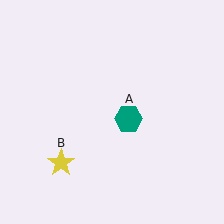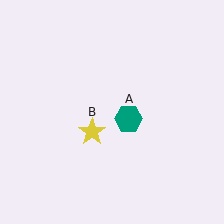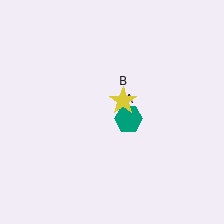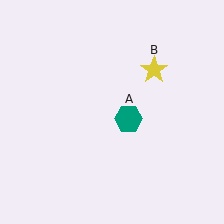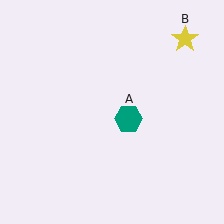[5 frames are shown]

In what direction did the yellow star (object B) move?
The yellow star (object B) moved up and to the right.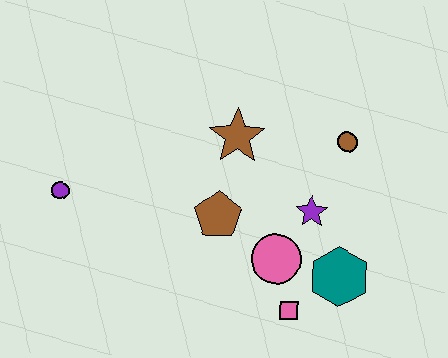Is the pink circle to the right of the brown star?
Yes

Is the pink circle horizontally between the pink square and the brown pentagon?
Yes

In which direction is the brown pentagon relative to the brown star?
The brown pentagon is below the brown star.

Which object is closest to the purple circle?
The brown pentagon is closest to the purple circle.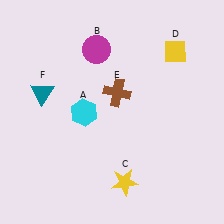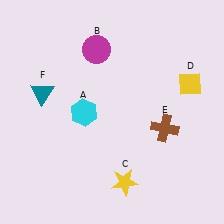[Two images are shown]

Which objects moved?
The objects that moved are: the yellow diamond (D), the brown cross (E).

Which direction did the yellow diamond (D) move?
The yellow diamond (D) moved down.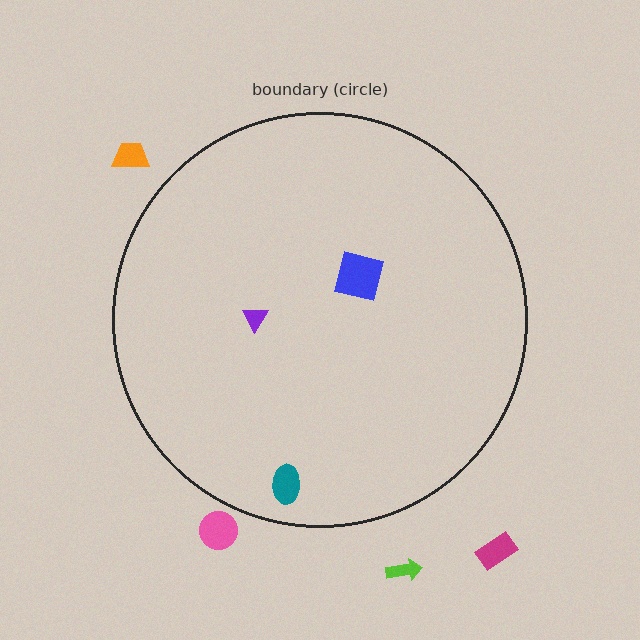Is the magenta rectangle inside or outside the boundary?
Outside.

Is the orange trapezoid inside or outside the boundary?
Outside.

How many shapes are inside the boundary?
3 inside, 4 outside.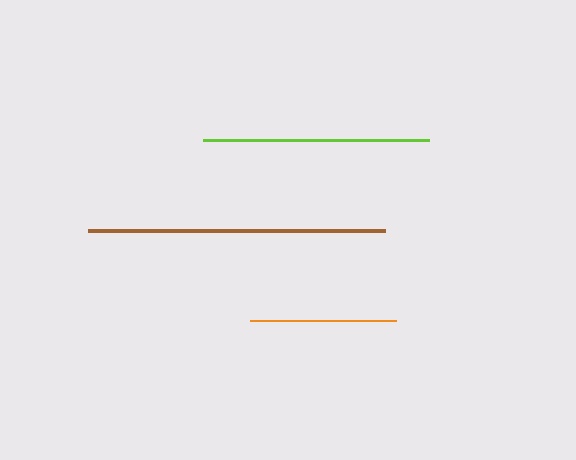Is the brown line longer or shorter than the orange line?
The brown line is longer than the orange line.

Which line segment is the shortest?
The orange line is the shortest at approximately 146 pixels.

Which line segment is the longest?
The brown line is the longest at approximately 297 pixels.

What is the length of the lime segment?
The lime segment is approximately 227 pixels long.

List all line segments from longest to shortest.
From longest to shortest: brown, lime, orange.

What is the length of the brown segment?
The brown segment is approximately 297 pixels long.